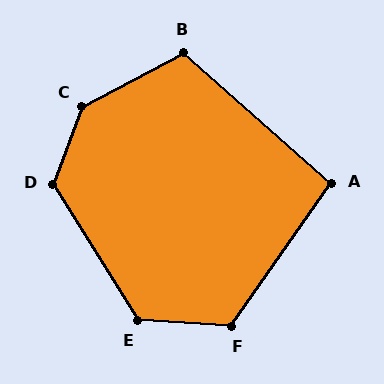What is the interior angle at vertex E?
Approximately 125 degrees (obtuse).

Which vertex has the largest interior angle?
C, at approximately 138 degrees.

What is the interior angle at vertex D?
Approximately 128 degrees (obtuse).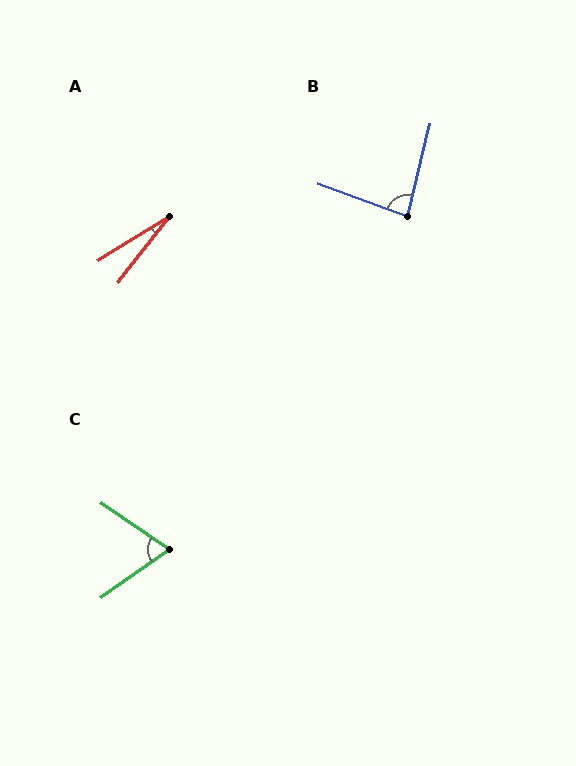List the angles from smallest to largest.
A (21°), C (70°), B (83°).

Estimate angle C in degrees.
Approximately 70 degrees.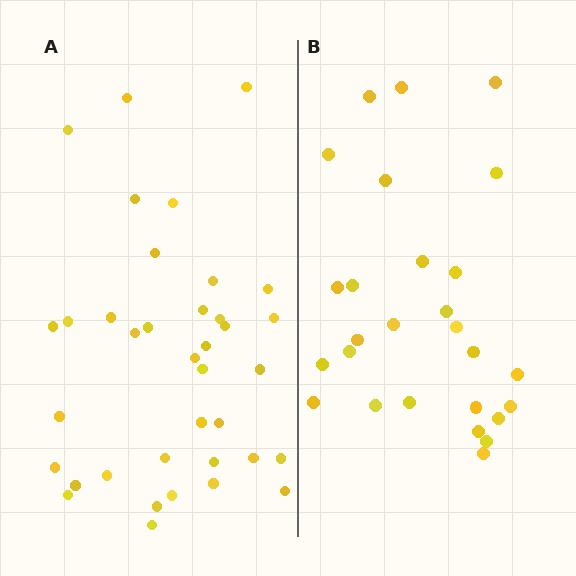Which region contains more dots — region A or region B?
Region A (the left region) has more dots.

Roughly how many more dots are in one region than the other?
Region A has roughly 10 or so more dots than region B.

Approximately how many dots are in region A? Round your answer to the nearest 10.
About 40 dots. (The exact count is 37, which rounds to 40.)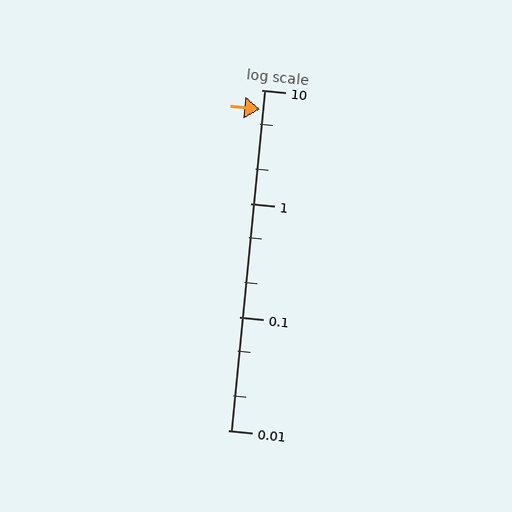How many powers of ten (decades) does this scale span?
The scale spans 3 decades, from 0.01 to 10.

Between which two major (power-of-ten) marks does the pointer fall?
The pointer is between 1 and 10.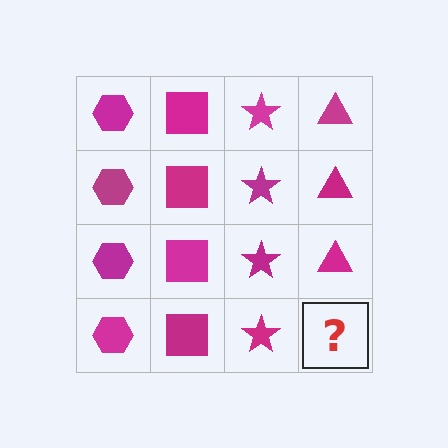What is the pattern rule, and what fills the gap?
The rule is that each column has a consistent shape. The gap should be filled with a magenta triangle.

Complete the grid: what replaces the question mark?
The question mark should be replaced with a magenta triangle.